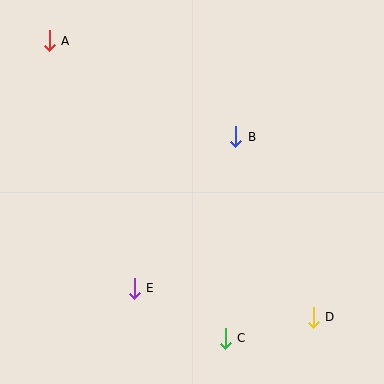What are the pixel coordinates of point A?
Point A is at (49, 41).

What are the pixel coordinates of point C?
Point C is at (225, 338).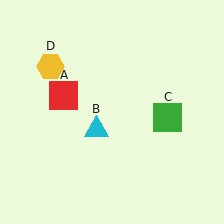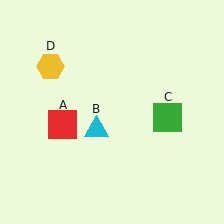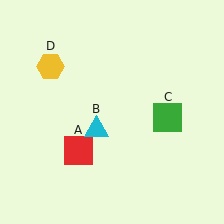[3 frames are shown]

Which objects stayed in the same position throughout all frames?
Cyan triangle (object B) and green square (object C) and yellow hexagon (object D) remained stationary.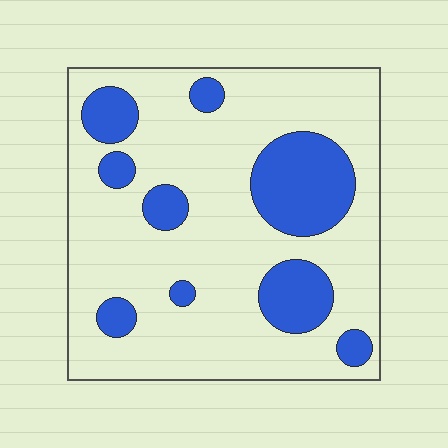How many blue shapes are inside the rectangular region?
9.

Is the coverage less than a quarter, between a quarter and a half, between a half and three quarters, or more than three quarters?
Less than a quarter.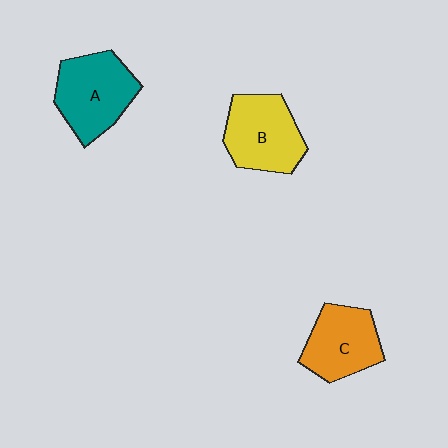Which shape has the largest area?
Shape A (teal).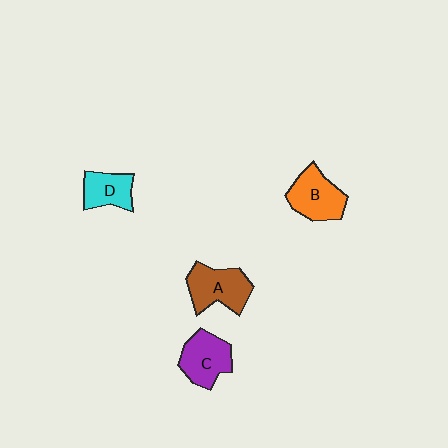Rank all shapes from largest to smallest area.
From largest to smallest: A (brown), B (orange), C (purple), D (cyan).